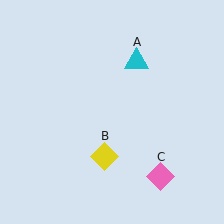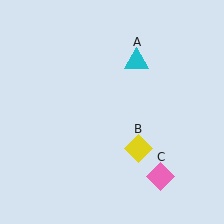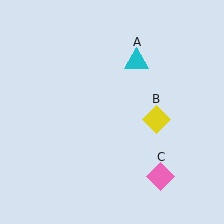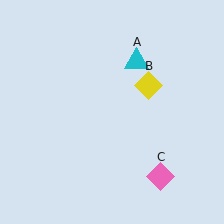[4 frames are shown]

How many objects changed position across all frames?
1 object changed position: yellow diamond (object B).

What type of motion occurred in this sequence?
The yellow diamond (object B) rotated counterclockwise around the center of the scene.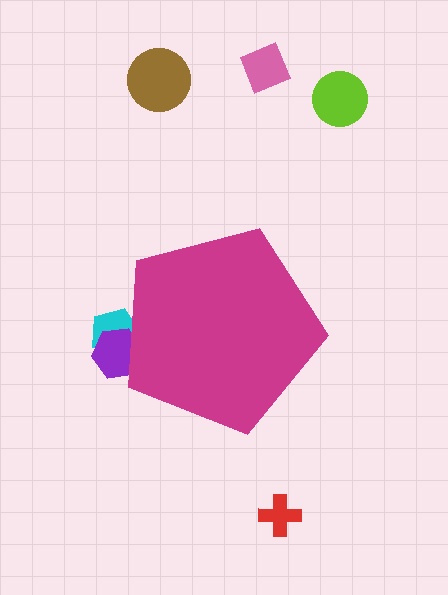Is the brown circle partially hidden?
No, the brown circle is fully visible.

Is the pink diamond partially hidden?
No, the pink diamond is fully visible.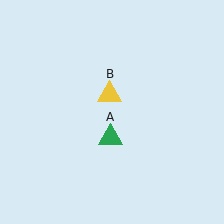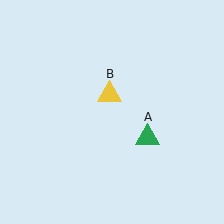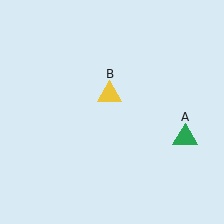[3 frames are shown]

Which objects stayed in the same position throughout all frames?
Yellow triangle (object B) remained stationary.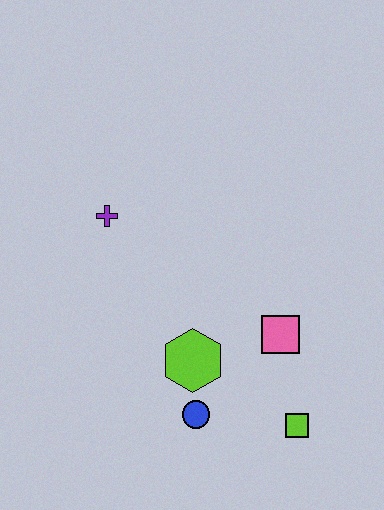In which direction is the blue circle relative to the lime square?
The blue circle is to the left of the lime square.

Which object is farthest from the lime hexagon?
The purple cross is farthest from the lime hexagon.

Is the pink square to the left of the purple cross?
No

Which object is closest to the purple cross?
The lime hexagon is closest to the purple cross.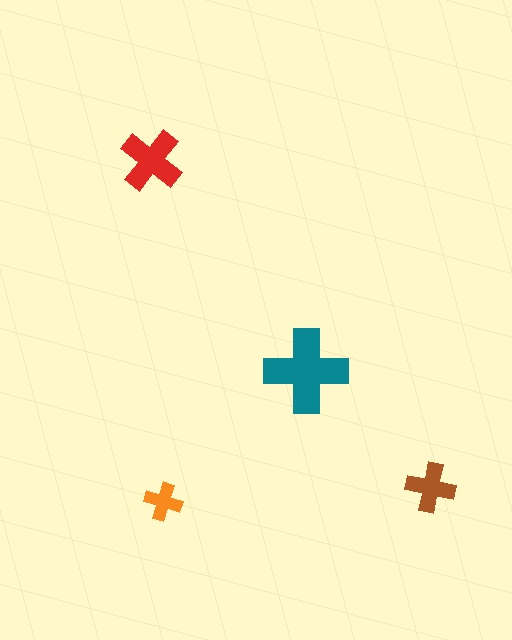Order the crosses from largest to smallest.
the teal one, the red one, the brown one, the orange one.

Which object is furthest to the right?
The brown cross is rightmost.